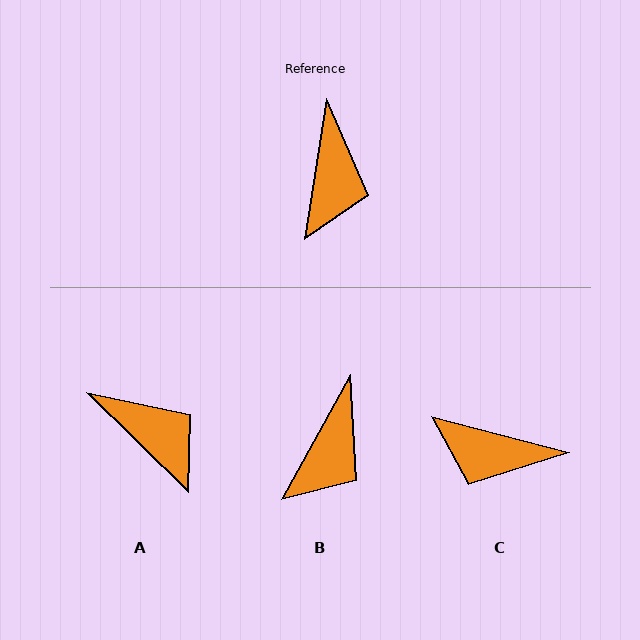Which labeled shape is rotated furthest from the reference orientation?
C, about 96 degrees away.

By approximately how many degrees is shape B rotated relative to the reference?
Approximately 20 degrees clockwise.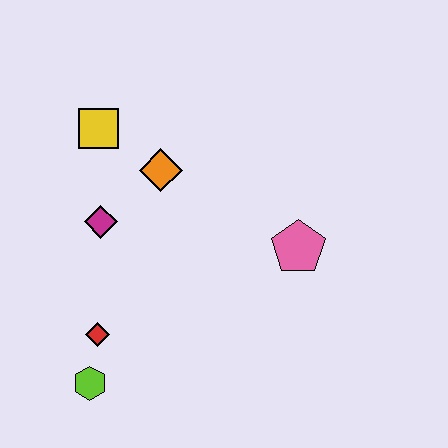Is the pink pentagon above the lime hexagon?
Yes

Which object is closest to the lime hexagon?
The red diamond is closest to the lime hexagon.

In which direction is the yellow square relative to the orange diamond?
The yellow square is to the left of the orange diamond.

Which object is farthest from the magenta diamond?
The pink pentagon is farthest from the magenta diamond.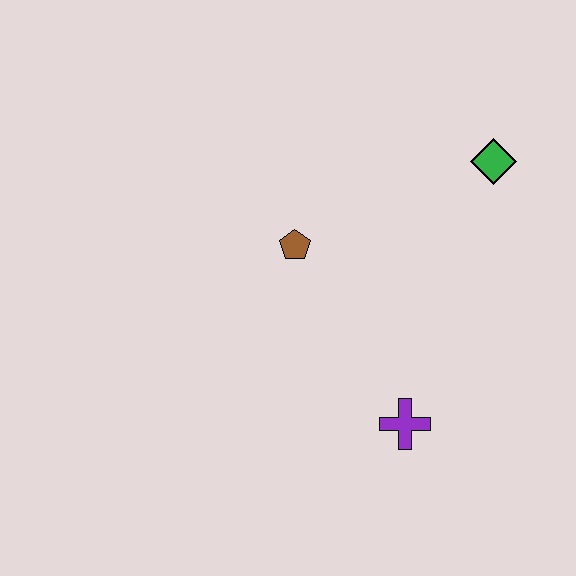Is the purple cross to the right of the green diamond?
No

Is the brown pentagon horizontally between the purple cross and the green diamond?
No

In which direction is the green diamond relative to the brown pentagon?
The green diamond is to the right of the brown pentagon.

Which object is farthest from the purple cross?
The green diamond is farthest from the purple cross.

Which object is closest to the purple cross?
The brown pentagon is closest to the purple cross.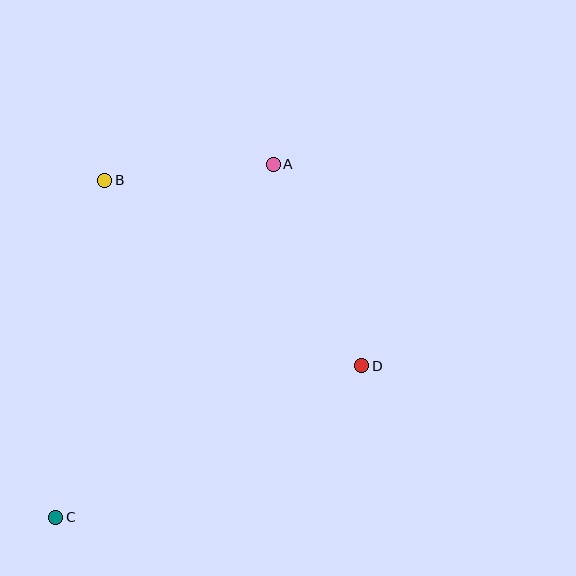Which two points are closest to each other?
Points A and B are closest to each other.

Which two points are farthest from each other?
Points A and C are farthest from each other.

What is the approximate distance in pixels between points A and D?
The distance between A and D is approximately 220 pixels.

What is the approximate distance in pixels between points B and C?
The distance between B and C is approximately 341 pixels.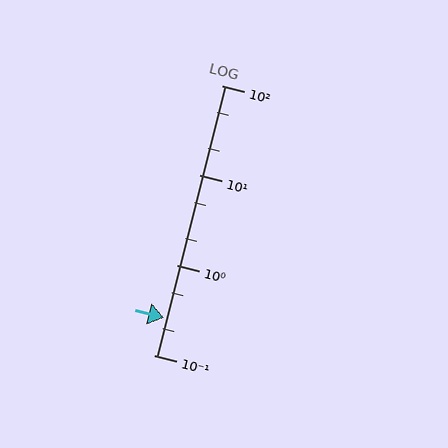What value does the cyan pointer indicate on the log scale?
The pointer indicates approximately 0.26.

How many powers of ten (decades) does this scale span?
The scale spans 3 decades, from 0.1 to 100.